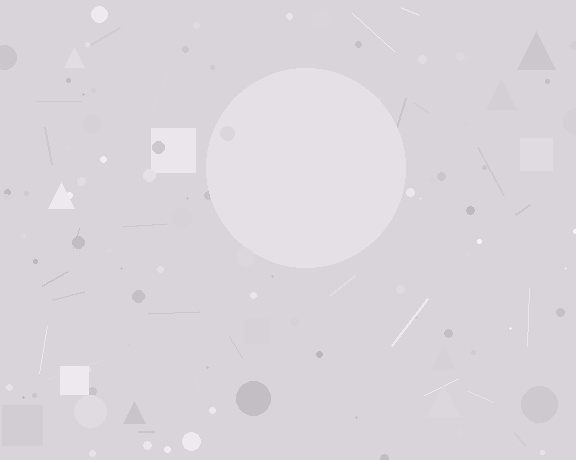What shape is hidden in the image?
A circle is hidden in the image.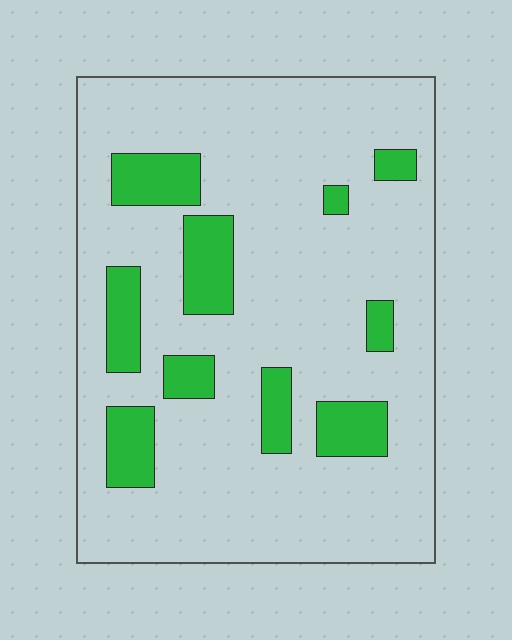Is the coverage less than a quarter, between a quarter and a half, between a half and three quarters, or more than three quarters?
Less than a quarter.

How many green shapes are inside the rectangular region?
10.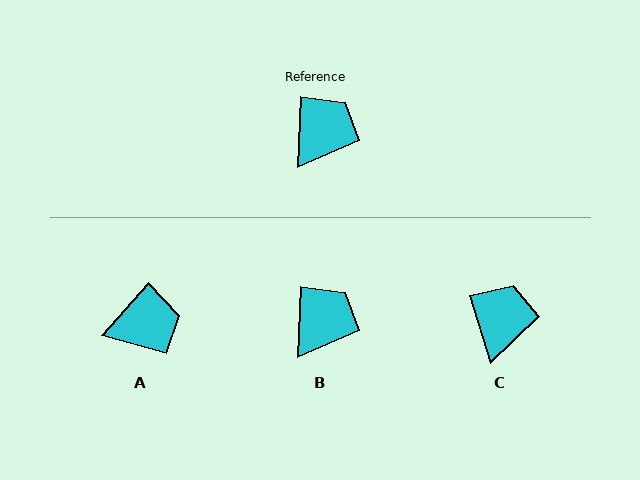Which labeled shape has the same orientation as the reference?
B.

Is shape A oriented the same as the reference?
No, it is off by about 39 degrees.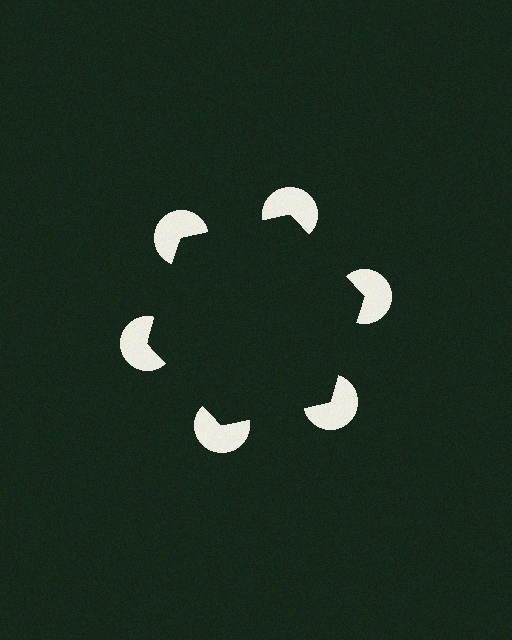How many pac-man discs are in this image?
There are 6 — one at each vertex of the illusory hexagon.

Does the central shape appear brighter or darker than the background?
It typically appears slightly darker than the background, even though no actual brightness change is drawn.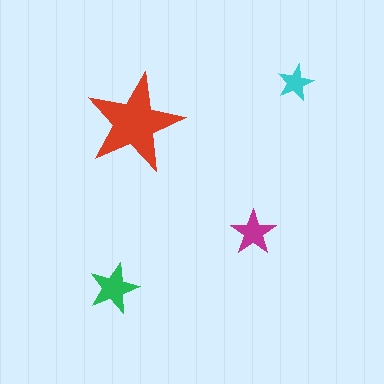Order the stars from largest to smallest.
the red one, the green one, the magenta one, the cyan one.